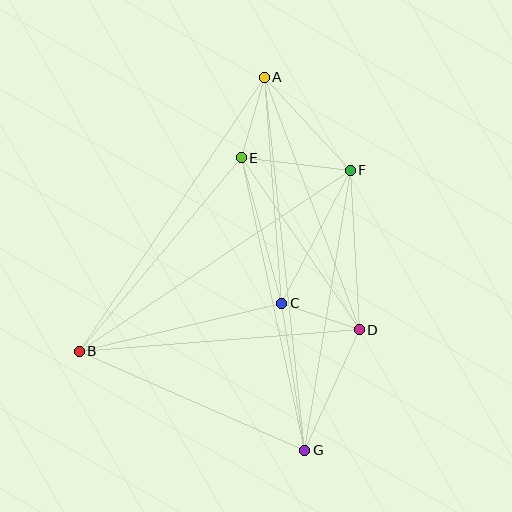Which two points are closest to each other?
Points C and D are closest to each other.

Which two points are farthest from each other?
Points A and G are farthest from each other.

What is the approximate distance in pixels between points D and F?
The distance between D and F is approximately 160 pixels.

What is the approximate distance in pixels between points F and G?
The distance between F and G is approximately 283 pixels.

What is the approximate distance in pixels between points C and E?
The distance between C and E is approximately 151 pixels.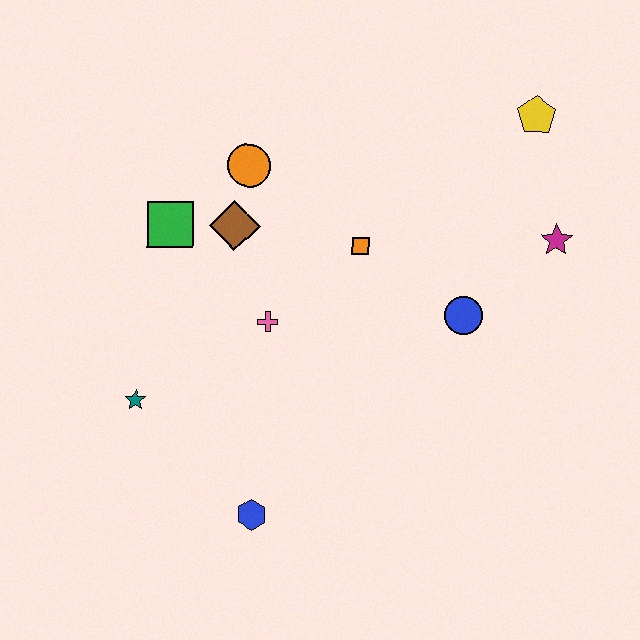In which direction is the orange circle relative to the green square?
The orange circle is to the right of the green square.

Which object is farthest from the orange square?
The blue hexagon is farthest from the orange square.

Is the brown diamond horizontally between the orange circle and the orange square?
No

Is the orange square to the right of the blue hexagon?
Yes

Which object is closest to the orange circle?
The brown diamond is closest to the orange circle.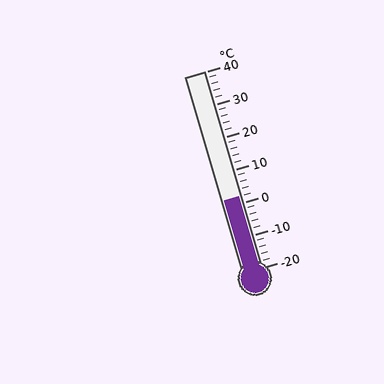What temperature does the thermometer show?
The thermometer shows approximately 2°C.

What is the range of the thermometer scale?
The thermometer scale ranges from -20°C to 40°C.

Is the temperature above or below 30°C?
The temperature is below 30°C.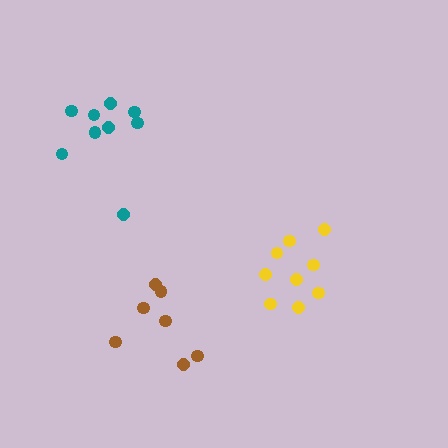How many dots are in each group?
Group 1: 9 dots, Group 2: 7 dots, Group 3: 9 dots (25 total).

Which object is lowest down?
The brown cluster is bottommost.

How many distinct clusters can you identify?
There are 3 distinct clusters.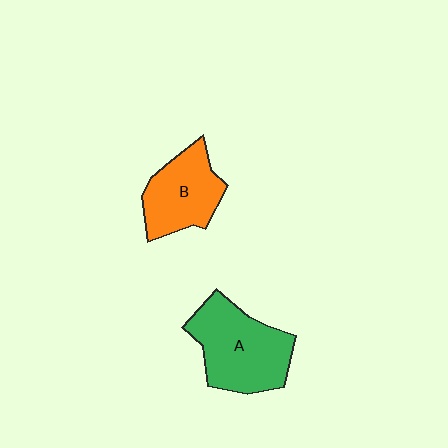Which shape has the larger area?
Shape A (green).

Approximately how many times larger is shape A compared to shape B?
Approximately 1.3 times.